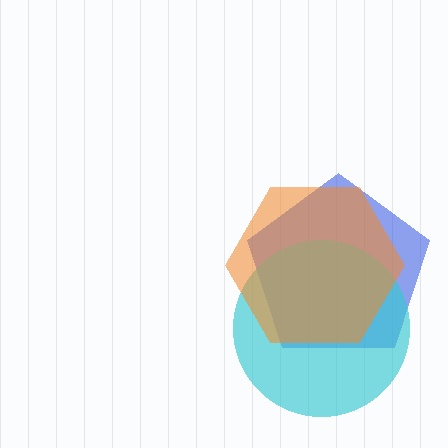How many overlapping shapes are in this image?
There are 3 overlapping shapes in the image.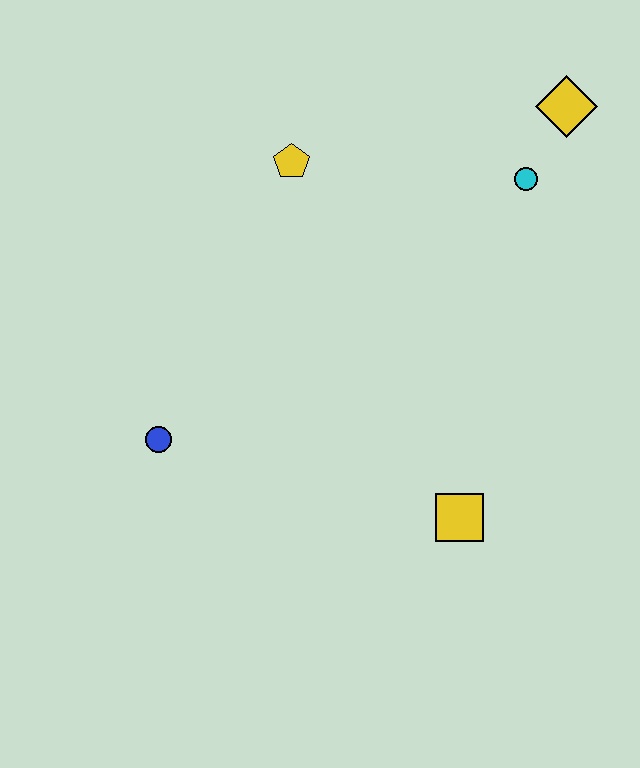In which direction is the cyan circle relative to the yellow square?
The cyan circle is above the yellow square.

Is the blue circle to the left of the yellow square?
Yes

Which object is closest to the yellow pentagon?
The cyan circle is closest to the yellow pentagon.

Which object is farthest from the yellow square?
The yellow diamond is farthest from the yellow square.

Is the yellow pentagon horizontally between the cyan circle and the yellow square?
No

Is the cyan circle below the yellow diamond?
Yes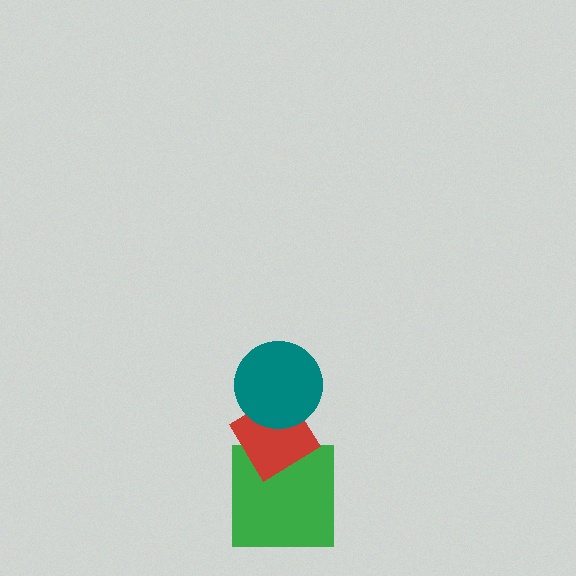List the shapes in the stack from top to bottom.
From top to bottom: the teal circle, the red diamond, the green square.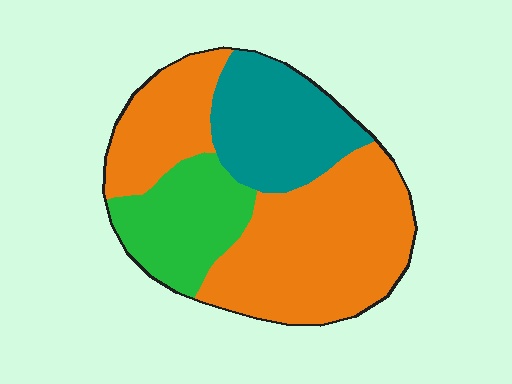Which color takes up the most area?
Orange, at roughly 55%.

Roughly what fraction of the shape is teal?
Teal takes up about one quarter (1/4) of the shape.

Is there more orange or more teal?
Orange.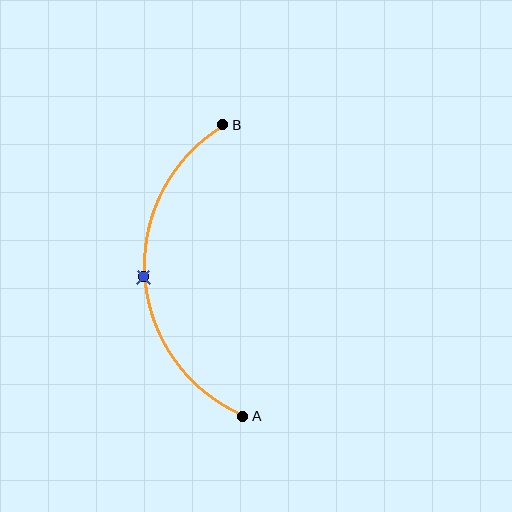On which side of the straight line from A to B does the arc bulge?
The arc bulges to the left of the straight line connecting A and B.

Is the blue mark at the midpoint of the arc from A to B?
Yes. The blue mark lies on the arc at equal arc-length from both A and B — it is the arc midpoint.